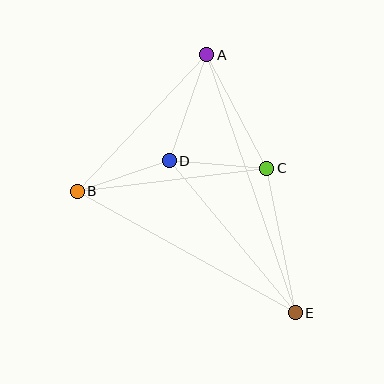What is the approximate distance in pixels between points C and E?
The distance between C and E is approximately 148 pixels.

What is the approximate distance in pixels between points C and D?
The distance between C and D is approximately 98 pixels.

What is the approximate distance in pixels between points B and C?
The distance between B and C is approximately 191 pixels.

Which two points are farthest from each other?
Points A and E are farthest from each other.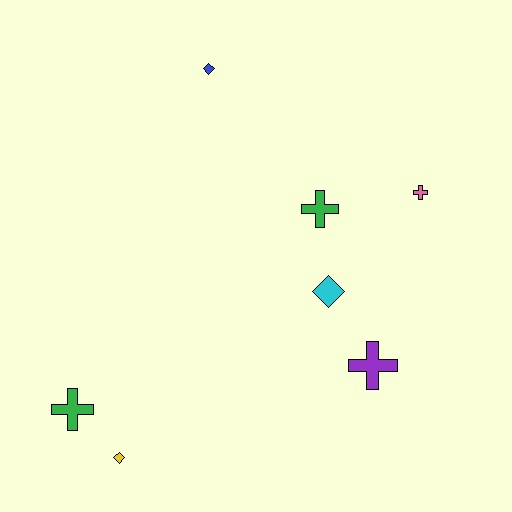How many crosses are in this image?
There are 4 crosses.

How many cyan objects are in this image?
There is 1 cyan object.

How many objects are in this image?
There are 7 objects.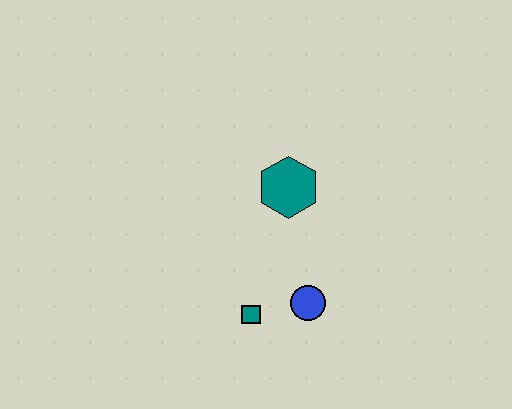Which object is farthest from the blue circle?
The teal hexagon is farthest from the blue circle.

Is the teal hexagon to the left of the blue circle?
Yes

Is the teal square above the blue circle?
No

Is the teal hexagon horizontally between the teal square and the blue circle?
Yes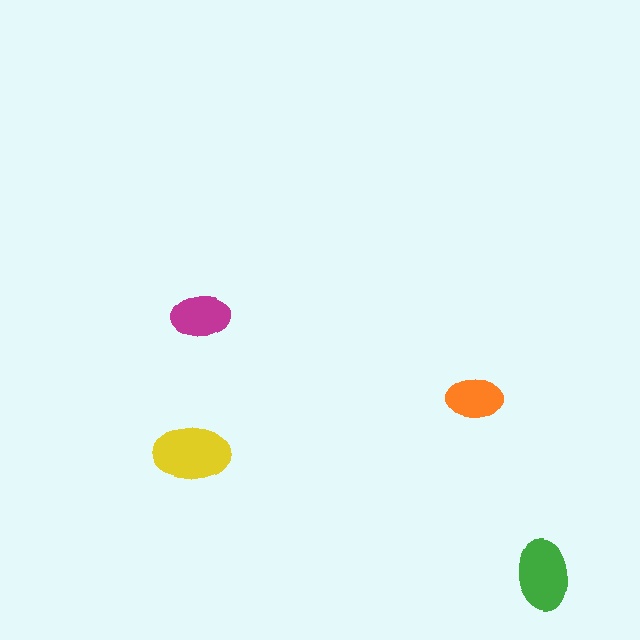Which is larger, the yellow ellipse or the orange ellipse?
The yellow one.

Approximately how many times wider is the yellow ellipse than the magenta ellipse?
About 1.5 times wider.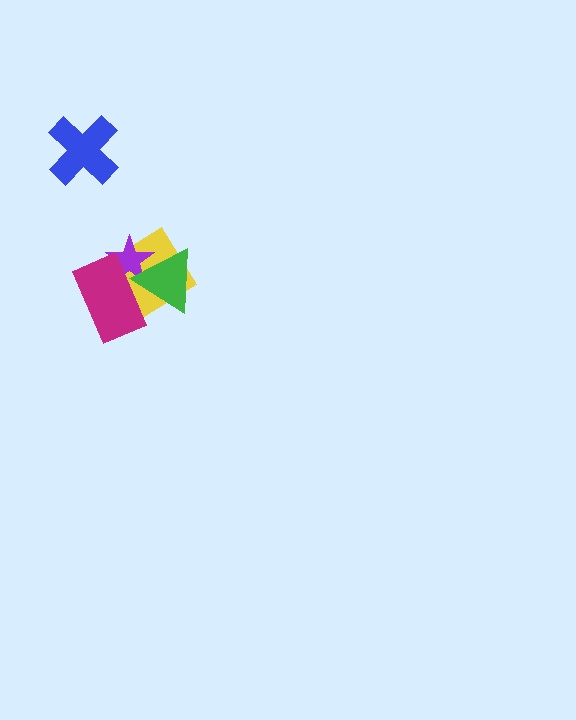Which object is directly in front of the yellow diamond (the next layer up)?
The purple star is directly in front of the yellow diamond.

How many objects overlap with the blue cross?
0 objects overlap with the blue cross.